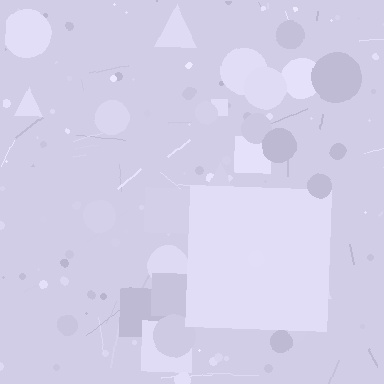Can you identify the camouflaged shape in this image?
The camouflaged shape is a square.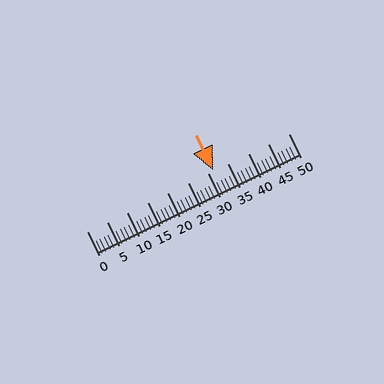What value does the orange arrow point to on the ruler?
The orange arrow points to approximately 31.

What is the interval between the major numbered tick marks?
The major tick marks are spaced 5 units apart.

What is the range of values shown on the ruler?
The ruler shows values from 0 to 50.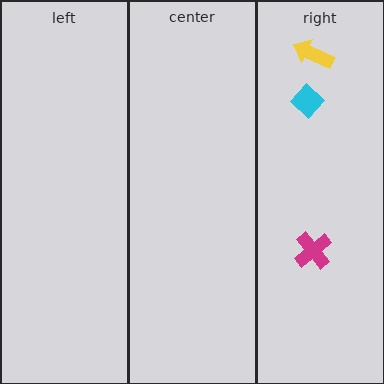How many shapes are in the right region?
3.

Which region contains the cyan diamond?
The right region.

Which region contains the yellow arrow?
The right region.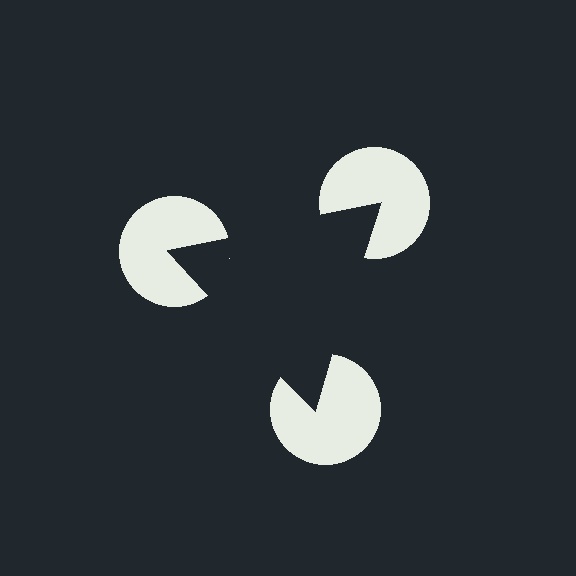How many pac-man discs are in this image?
There are 3 — one at each vertex of the illusory triangle.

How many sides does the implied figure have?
3 sides.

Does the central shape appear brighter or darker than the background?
It typically appears slightly darker than the background, even though no actual brightness change is drawn.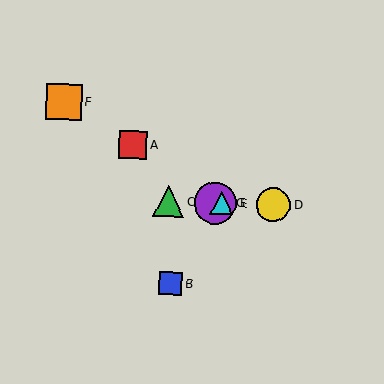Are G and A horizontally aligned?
No, G is at y≈203 and A is at y≈145.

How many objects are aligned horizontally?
4 objects (C, D, E, G) are aligned horizontally.